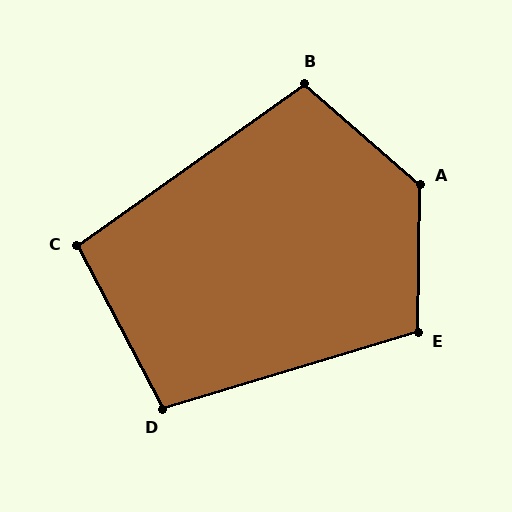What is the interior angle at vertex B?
Approximately 103 degrees (obtuse).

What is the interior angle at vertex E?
Approximately 108 degrees (obtuse).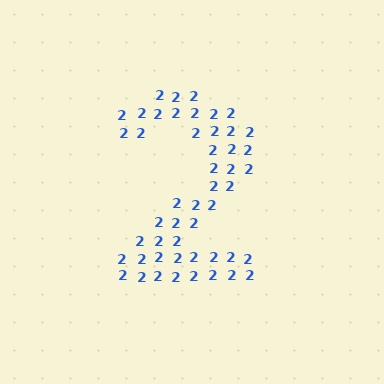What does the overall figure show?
The overall figure shows the digit 2.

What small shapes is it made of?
It is made of small digit 2's.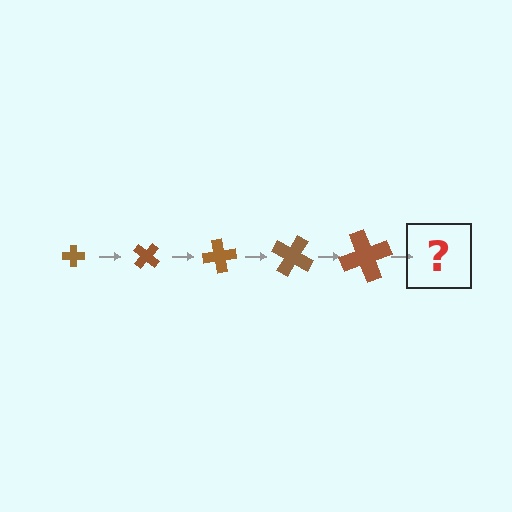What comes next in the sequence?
The next element should be a cross, larger than the previous one and rotated 200 degrees from the start.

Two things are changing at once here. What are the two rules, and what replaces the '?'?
The two rules are that the cross grows larger each step and it rotates 40 degrees each step. The '?' should be a cross, larger than the previous one and rotated 200 degrees from the start.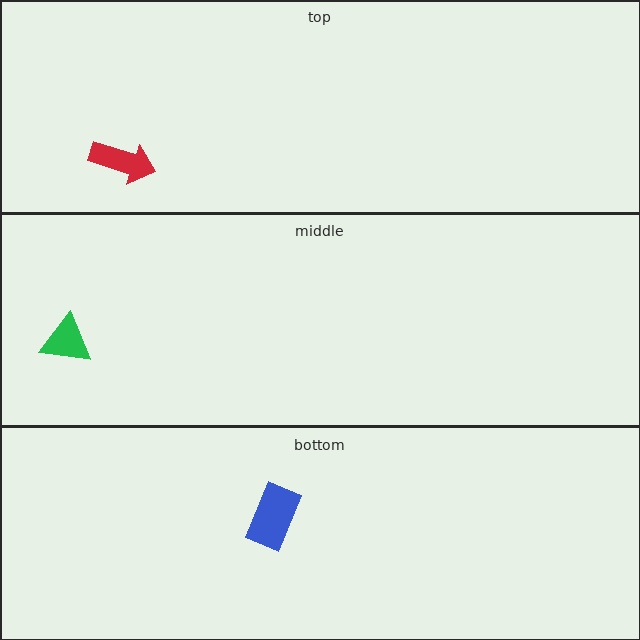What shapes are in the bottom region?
The blue rectangle.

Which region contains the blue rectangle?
The bottom region.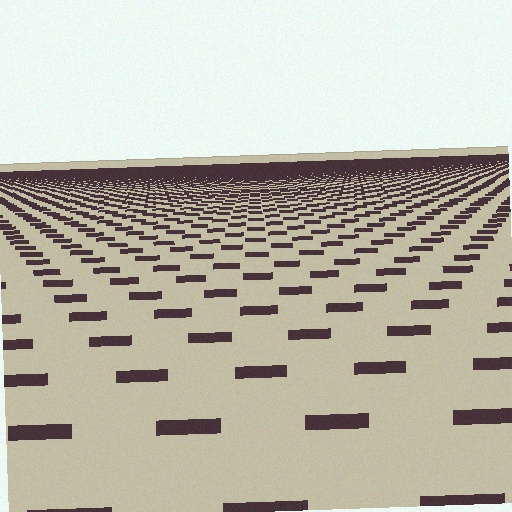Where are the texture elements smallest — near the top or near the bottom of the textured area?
Near the top.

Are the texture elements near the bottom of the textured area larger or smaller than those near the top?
Larger. Near the bottom, elements are closer to the viewer and appear at a bigger on-screen size.